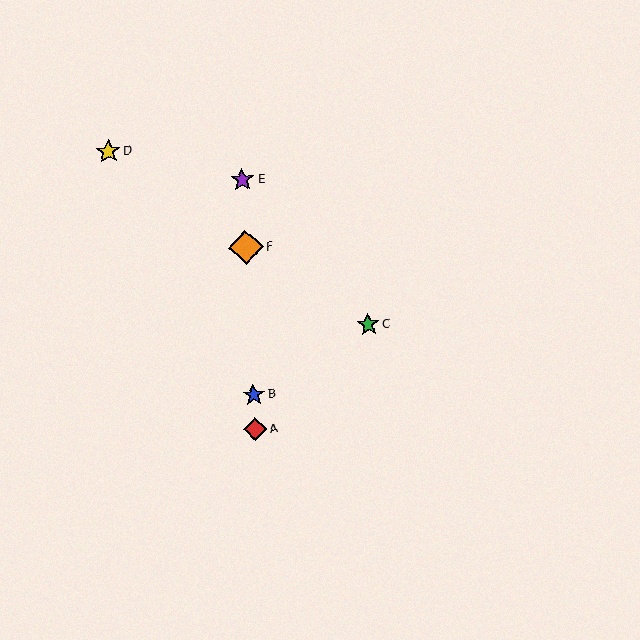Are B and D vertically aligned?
No, B is at x≈254 and D is at x≈108.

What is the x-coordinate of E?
Object E is at x≈243.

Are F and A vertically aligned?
Yes, both are at x≈246.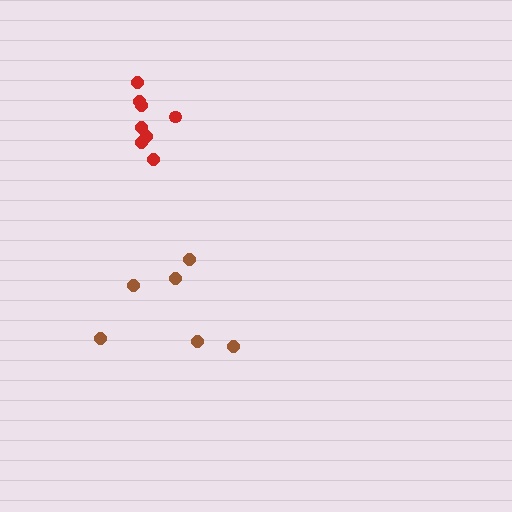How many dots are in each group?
Group 1: 6 dots, Group 2: 8 dots (14 total).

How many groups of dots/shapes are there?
There are 2 groups.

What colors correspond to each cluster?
The clusters are colored: brown, red.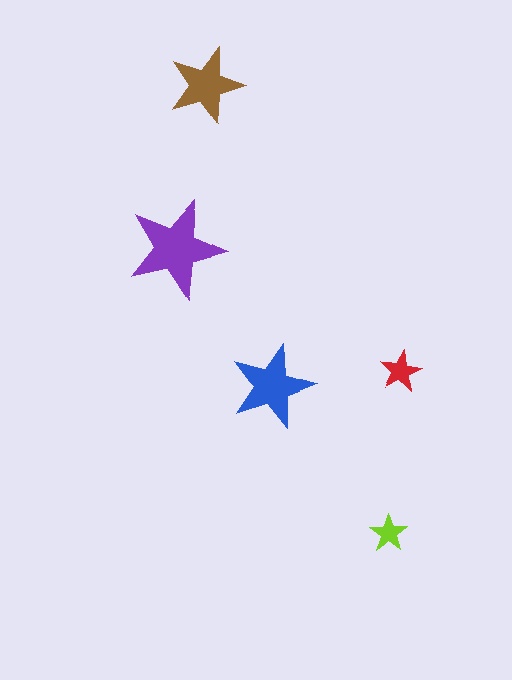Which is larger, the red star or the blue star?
The blue one.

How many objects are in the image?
There are 5 objects in the image.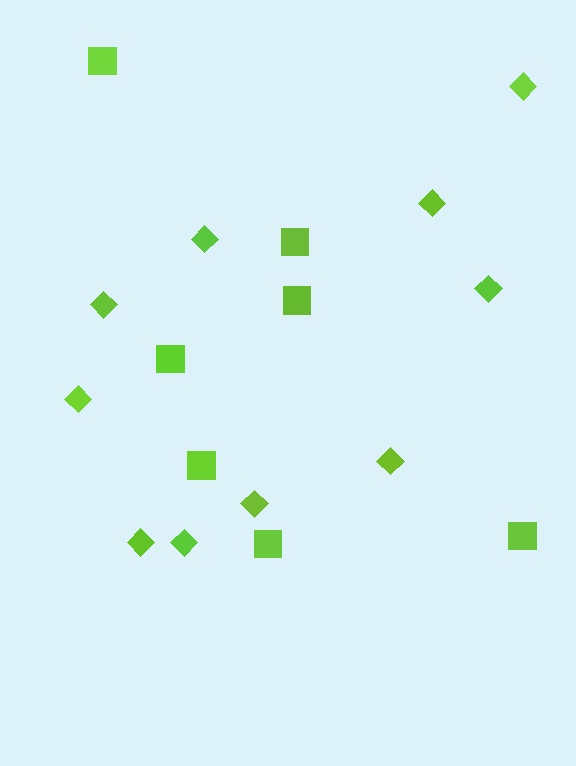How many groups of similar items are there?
There are 2 groups: one group of diamonds (10) and one group of squares (7).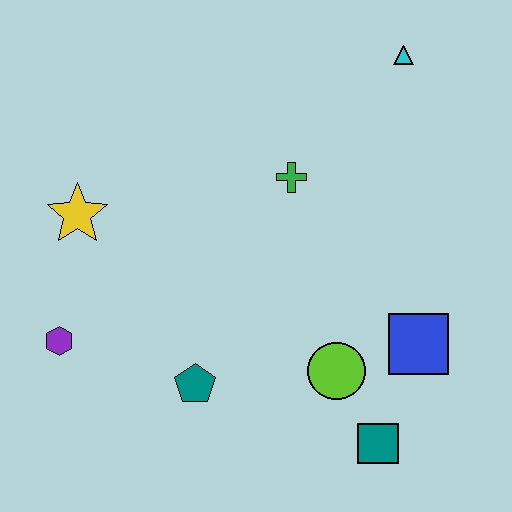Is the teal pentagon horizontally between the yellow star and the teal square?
Yes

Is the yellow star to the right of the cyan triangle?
No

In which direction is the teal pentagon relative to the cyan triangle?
The teal pentagon is below the cyan triangle.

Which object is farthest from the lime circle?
The cyan triangle is farthest from the lime circle.